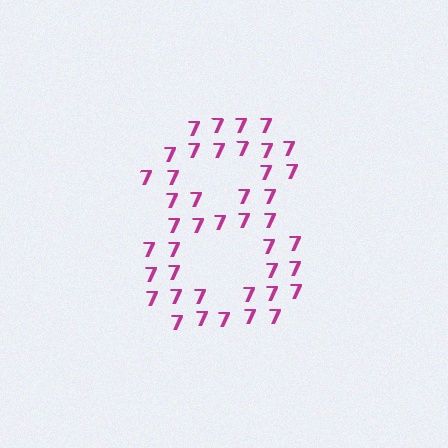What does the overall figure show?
The overall figure shows the digit 8.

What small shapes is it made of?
It is made of small digit 7's.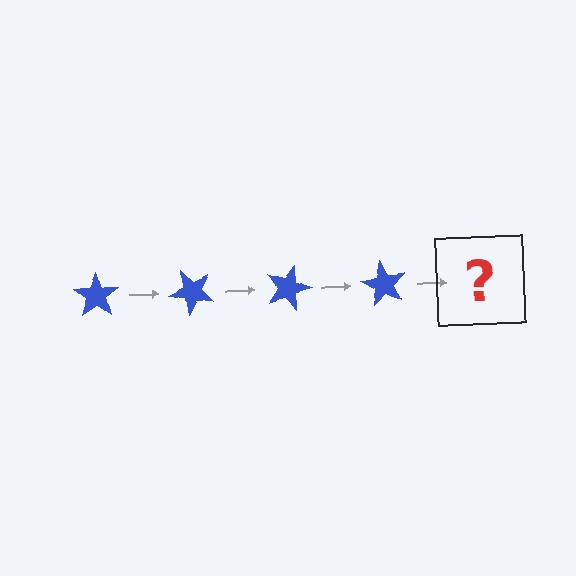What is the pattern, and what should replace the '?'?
The pattern is that the star rotates 45 degrees each step. The '?' should be a blue star rotated 180 degrees.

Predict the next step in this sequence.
The next step is a blue star rotated 180 degrees.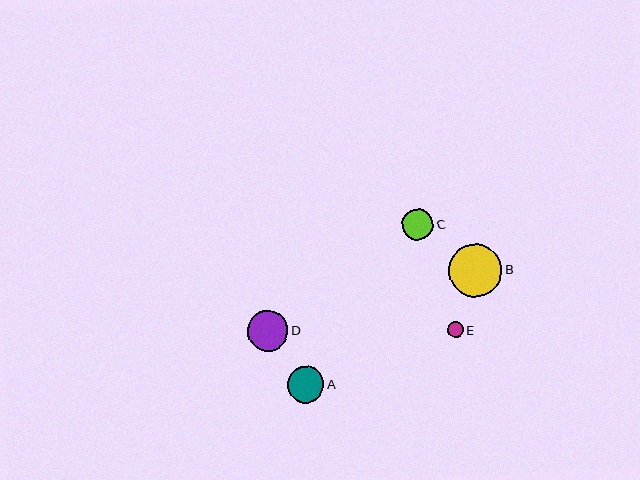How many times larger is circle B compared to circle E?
Circle B is approximately 3.3 times the size of circle E.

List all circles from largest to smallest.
From largest to smallest: B, D, A, C, E.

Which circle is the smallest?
Circle E is the smallest with a size of approximately 16 pixels.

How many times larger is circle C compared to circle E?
Circle C is approximately 2.0 times the size of circle E.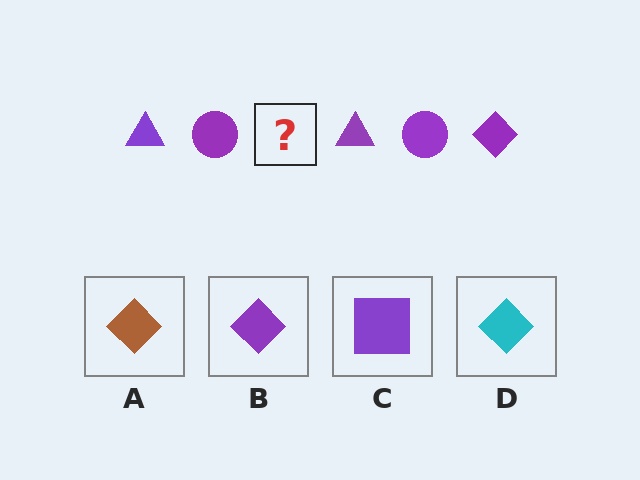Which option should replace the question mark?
Option B.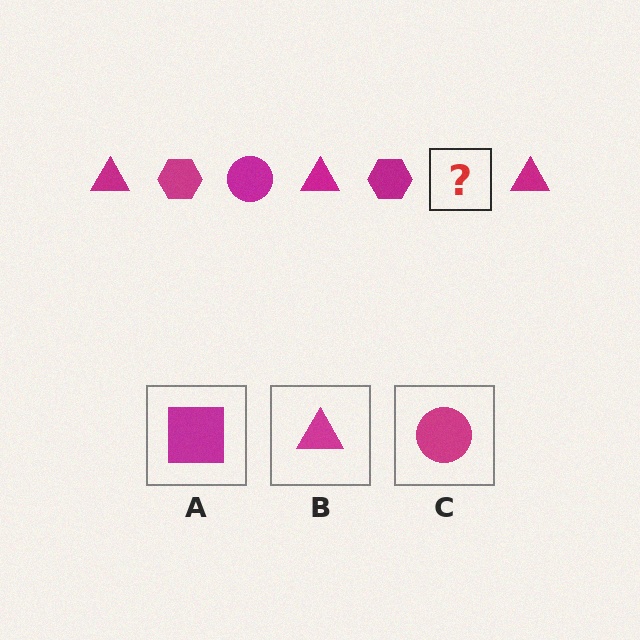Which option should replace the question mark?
Option C.